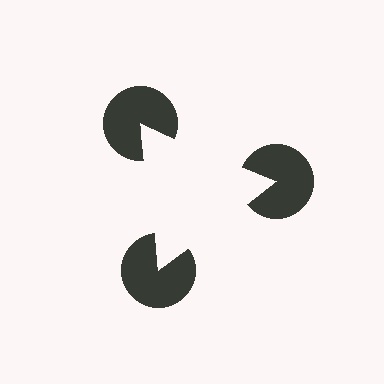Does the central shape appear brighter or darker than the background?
It typically appears slightly brighter than the background, even though no actual brightness change is drawn.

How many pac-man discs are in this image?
There are 3 — one at each vertex of the illusory triangle.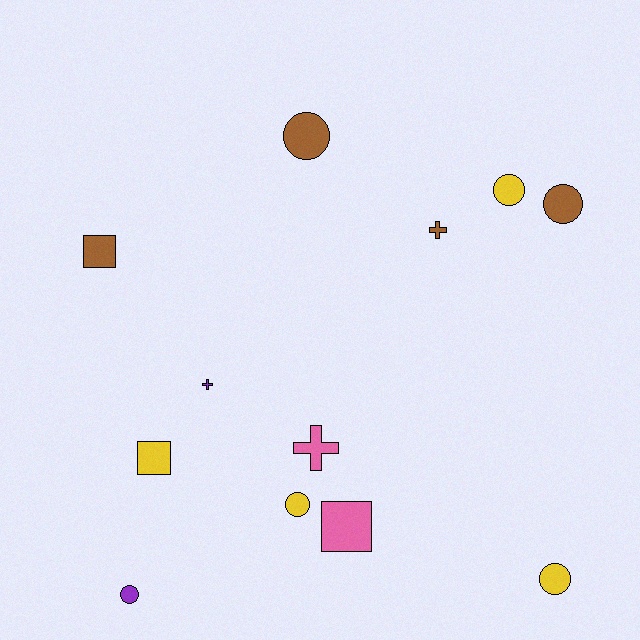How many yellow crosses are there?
There are no yellow crosses.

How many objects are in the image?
There are 12 objects.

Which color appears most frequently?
Yellow, with 4 objects.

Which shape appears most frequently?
Circle, with 6 objects.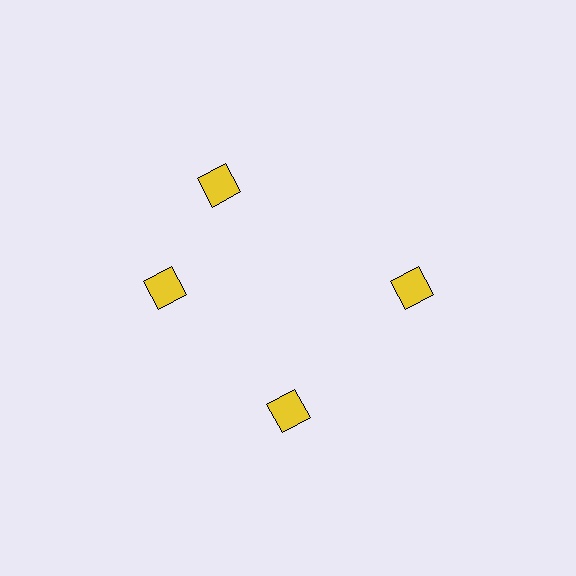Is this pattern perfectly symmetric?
No. The 4 yellow diamonds are arranged in a ring, but one element near the 12 o'clock position is rotated out of alignment along the ring, breaking the 4-fold rotational symmetry.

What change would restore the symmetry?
The symmetry would be restored by rotating it back into even spacing with its neighbors so that all 4 diamonds sit at equal angles and equal distance from the center.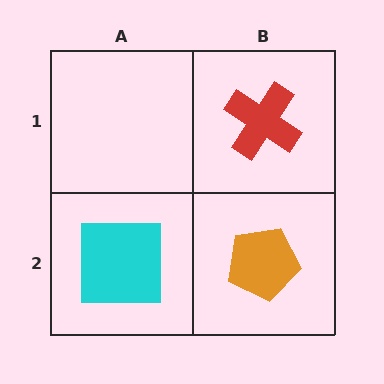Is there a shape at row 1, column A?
No, that cell is empty.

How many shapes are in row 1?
1 shape.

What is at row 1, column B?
A red cross.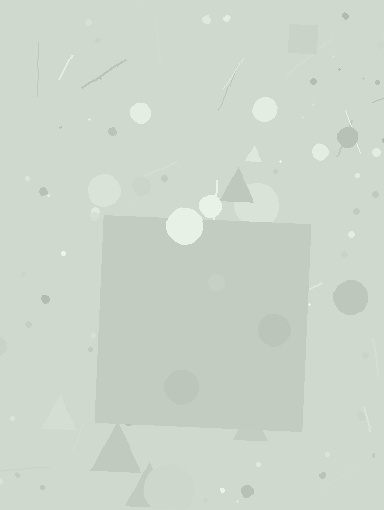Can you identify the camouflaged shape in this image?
The camouflaged shape is a square.